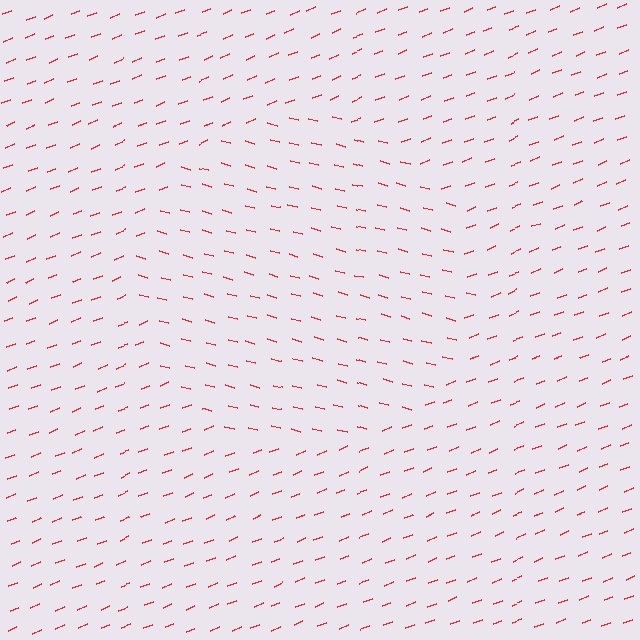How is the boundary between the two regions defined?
The boundary is defined purely by a change in line orientation (approximately 36 degrees difference). All lines are the same color and thickness.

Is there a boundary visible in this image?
Yes, there is a texture boundary formed by a change in line orientation.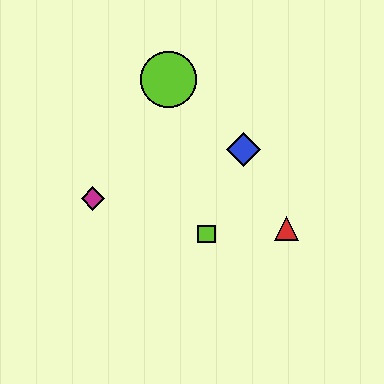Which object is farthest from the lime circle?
The red triangle is farthest from the lime circle.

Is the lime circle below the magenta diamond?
No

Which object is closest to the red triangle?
The lime square is closest to the red triangle.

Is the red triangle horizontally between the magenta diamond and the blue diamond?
No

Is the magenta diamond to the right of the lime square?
No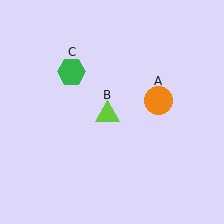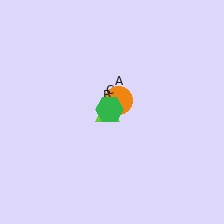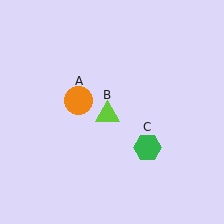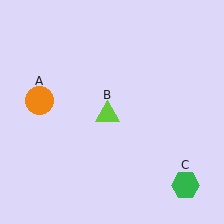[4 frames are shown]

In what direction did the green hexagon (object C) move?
The green hexagon (object C) moved down and to the right.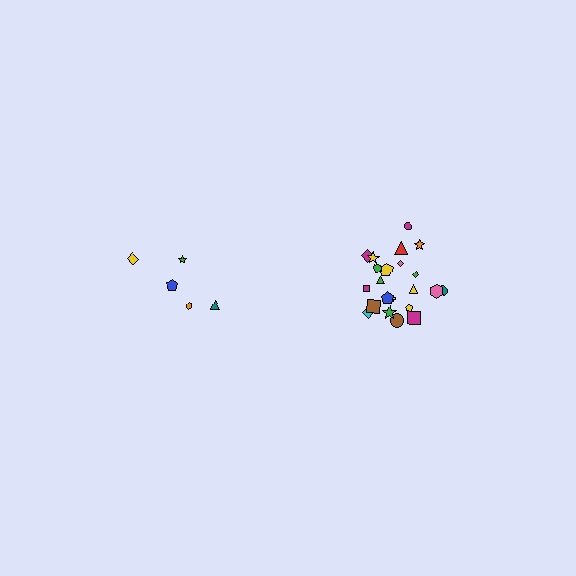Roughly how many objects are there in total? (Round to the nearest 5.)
Roughly 25 objects in total.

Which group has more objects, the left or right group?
The right group.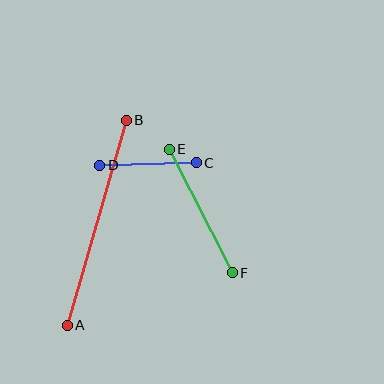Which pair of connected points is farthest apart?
Points A and B are farthest apart.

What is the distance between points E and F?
The distance is approximately 139 pixels.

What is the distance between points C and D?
The distance is approximately 96 pixels.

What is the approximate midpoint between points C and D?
The midpoint is at approximately (148, 164) pixels.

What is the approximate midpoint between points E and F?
The midpoint is at approximately (201, 211) pixels.